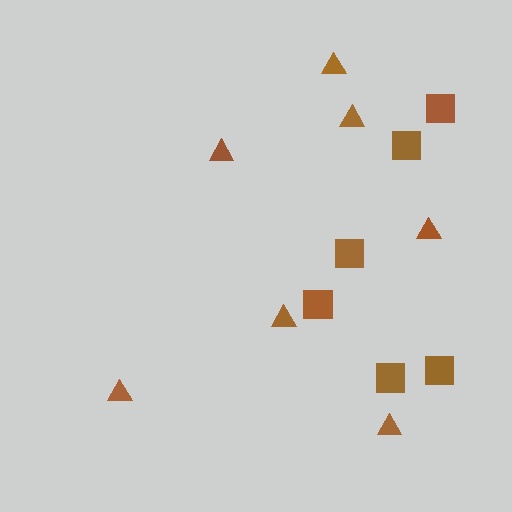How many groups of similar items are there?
There are 2 groups: one group of squares (6) and one group of triangles (7).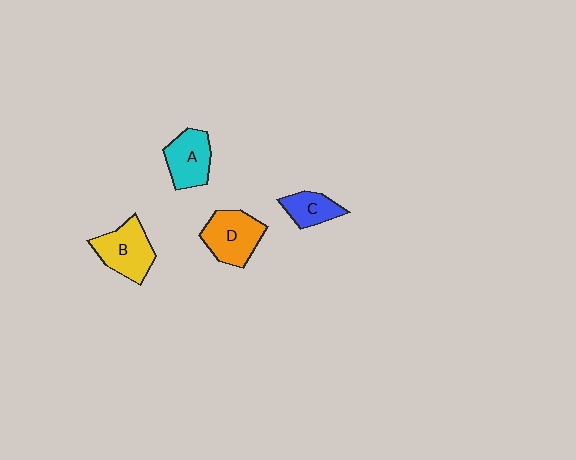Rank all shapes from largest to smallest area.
From largest to smallest: D (orange), B (yellow), A (cyan), C (blue).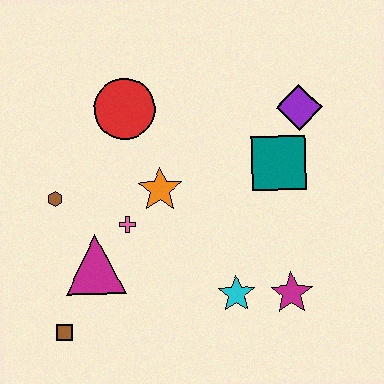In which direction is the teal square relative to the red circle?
The teal square is to the right of the red circle.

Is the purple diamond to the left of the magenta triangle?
No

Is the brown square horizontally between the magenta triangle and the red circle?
No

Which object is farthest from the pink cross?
The purple diamond is farthest from the pink cross.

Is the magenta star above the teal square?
No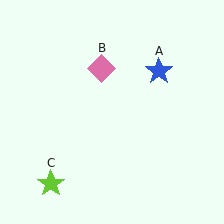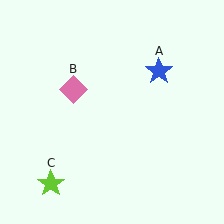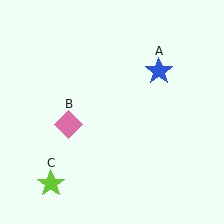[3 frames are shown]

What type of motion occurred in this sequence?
The pink diamond (object B) rotated counterclockwise around the center of the scene.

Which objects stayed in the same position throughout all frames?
Blue star (object A) and lime star (object C) remained stationary.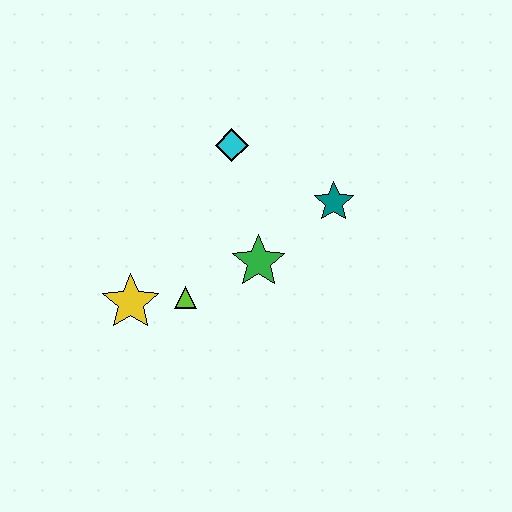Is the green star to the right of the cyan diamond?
Yes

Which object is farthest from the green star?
The yellow star is farthest from the green star.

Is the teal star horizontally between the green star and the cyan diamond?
No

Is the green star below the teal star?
Yes